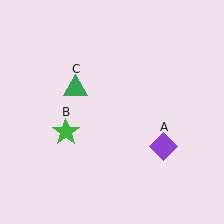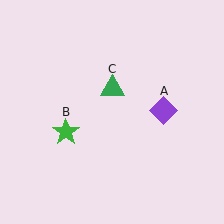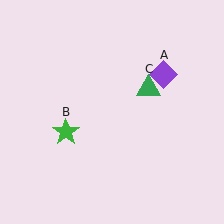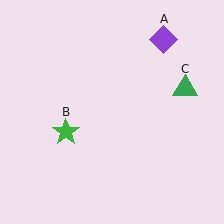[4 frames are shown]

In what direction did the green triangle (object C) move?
The green triangle (object C) moved right.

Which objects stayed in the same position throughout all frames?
Green star (object B) remained stationary.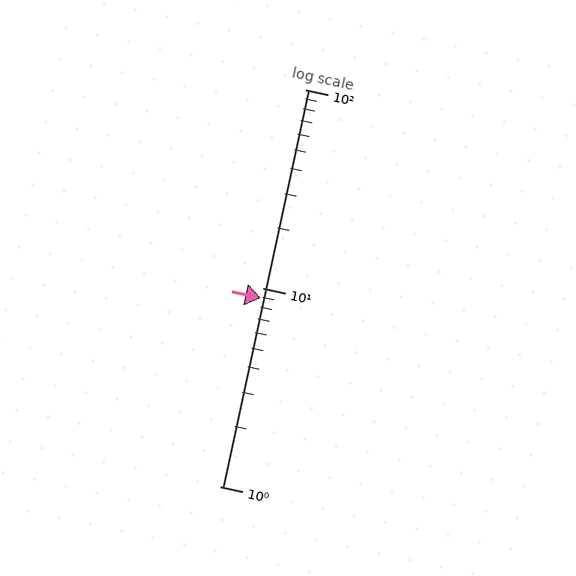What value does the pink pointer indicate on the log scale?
The pointer indicates approximately 8.9.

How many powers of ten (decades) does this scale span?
The scale spans 2 decades, from 1 to 100.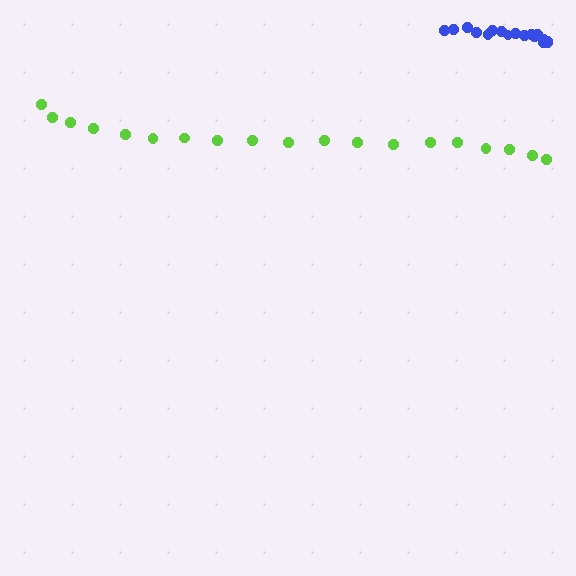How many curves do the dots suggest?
There are 2 distinct paths.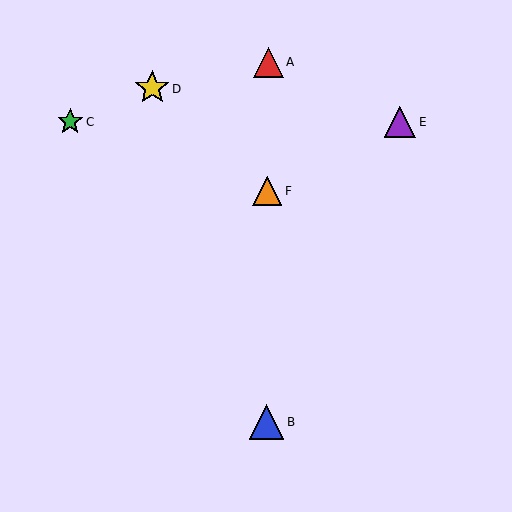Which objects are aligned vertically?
Objects A, B, F are aligned vertically.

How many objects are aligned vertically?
3 objects (A, B, F) are aligned vertically.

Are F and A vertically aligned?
Yes, both are at x≈268.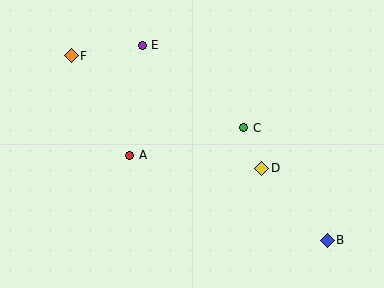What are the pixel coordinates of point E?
Point E is at (142, 45).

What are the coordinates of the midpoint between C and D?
The midpoint between C and D is at (253, 148).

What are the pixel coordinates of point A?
Point A is at (130, 155).